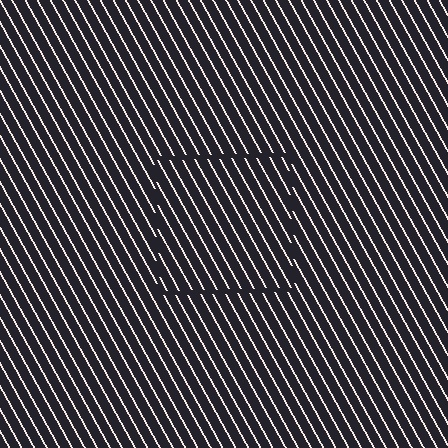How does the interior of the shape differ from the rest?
The interior of the shape contains the same grating, shifted by half a period — the contour is defined by the phase discontinuity where line-ends from the inner and outer gratings abut.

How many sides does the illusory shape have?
4 sides — the line-ends trace a square.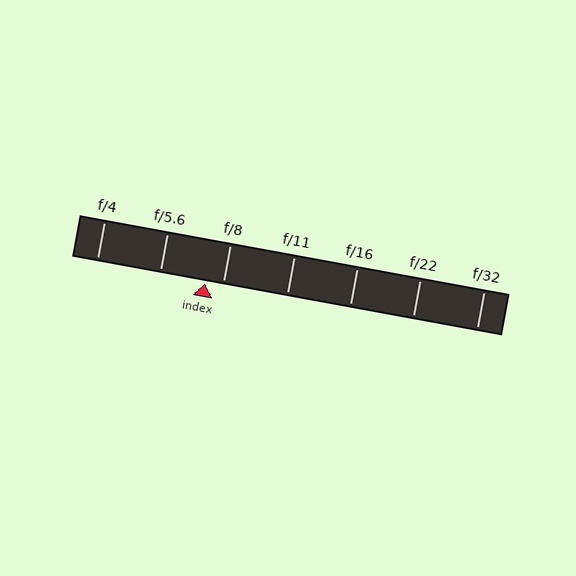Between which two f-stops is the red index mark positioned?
The index mark is between f/5.6 and f/8.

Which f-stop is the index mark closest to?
The index mark is closest to f/8.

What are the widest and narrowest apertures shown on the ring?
The widest aperture shown is f/4 and the narrowest is f/32.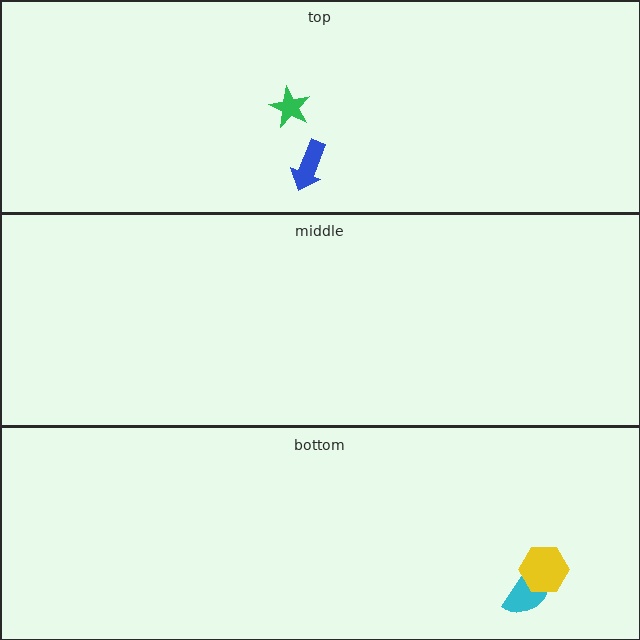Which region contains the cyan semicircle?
The bottom region.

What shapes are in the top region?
The green star, the blue arrow.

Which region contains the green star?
The top region.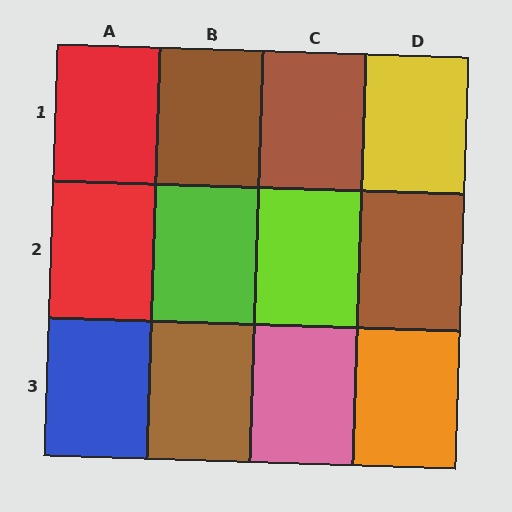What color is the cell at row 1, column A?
Red.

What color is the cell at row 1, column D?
Yellow.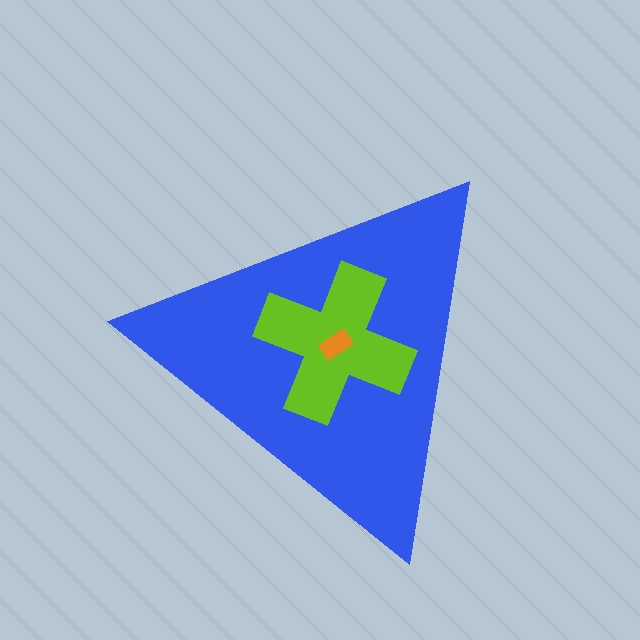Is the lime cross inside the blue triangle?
Yes.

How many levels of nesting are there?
3.